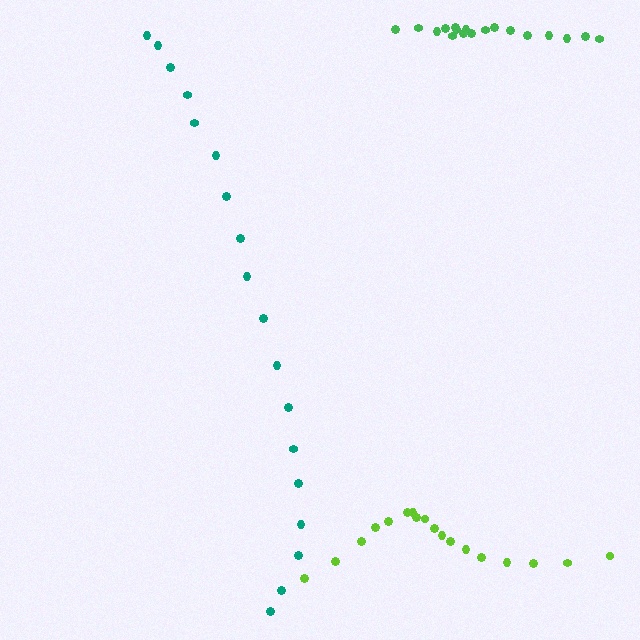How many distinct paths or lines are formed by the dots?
There are 3 distinct paths.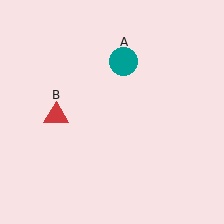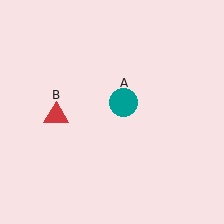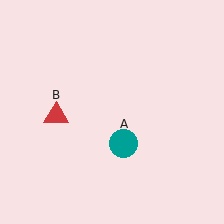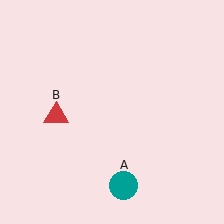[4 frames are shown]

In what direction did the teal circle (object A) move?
The teal circle (object A) moved down.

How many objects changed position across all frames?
1 object changed position: teal circle (object A).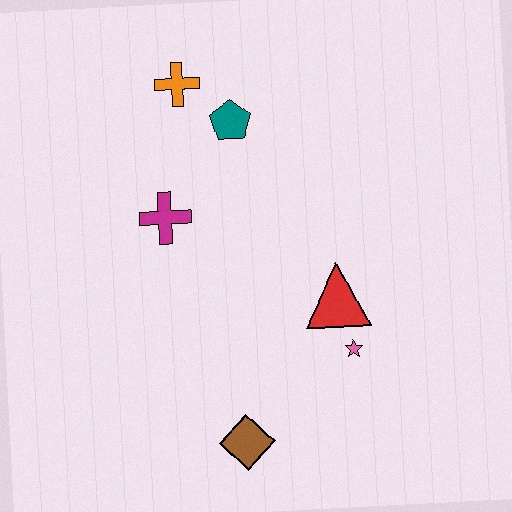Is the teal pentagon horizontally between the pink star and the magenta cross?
Yes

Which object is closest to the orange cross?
The teal pentagon is closest to the orange cross.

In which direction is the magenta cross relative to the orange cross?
The magenta cross is below the orange cross.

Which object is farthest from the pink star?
The orange cross is farthest from the pink star.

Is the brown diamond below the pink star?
Yes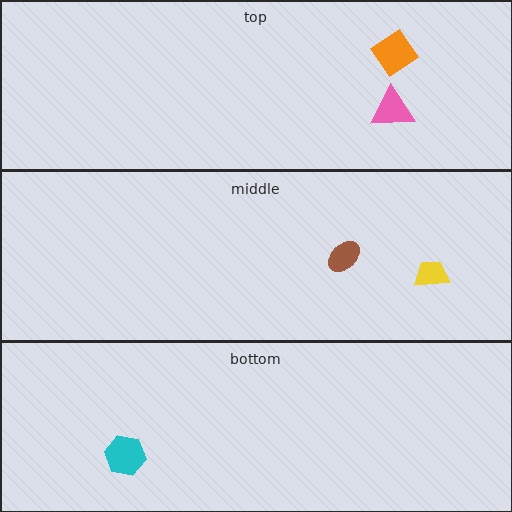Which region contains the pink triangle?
The top region.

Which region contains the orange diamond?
The top region.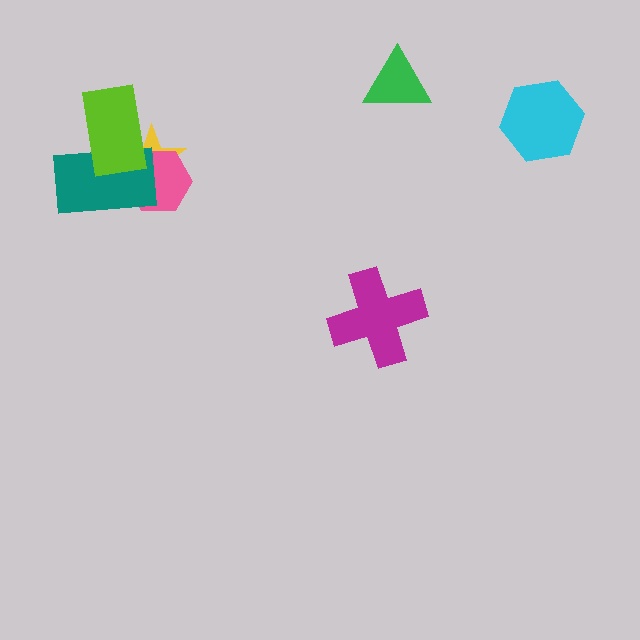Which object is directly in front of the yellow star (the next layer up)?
The pink hexagon is directly in front of the yellow star.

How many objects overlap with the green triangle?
0 objects overlap with the green triangle.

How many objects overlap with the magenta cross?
0 objects overlap with the magenta cross.